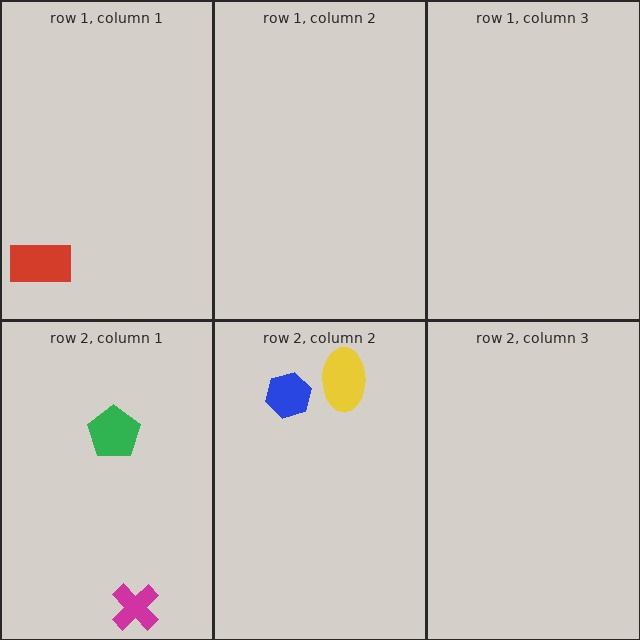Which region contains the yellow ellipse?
The row 2, column 2 region.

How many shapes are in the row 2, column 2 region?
2.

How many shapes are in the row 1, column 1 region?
1.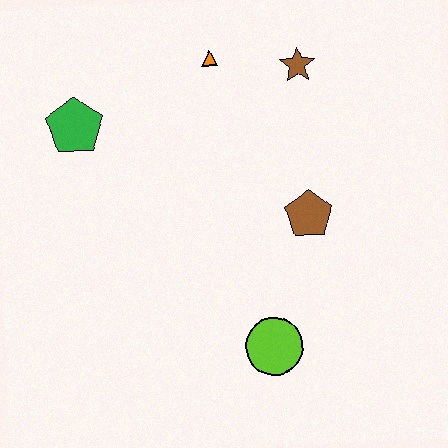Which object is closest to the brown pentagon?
The lime circle is closest to the brown pentagon.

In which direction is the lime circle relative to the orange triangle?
The lime circle is below the orange triangle.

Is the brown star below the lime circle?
No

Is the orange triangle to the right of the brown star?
No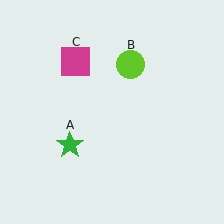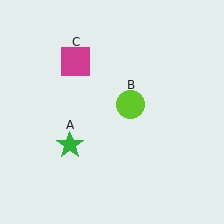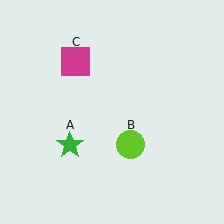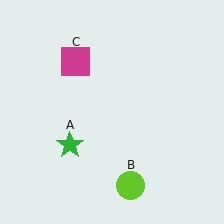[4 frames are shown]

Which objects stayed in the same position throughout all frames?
Green star (object A) and magenta square (object C) remained stationary.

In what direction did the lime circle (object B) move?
The lime circle (object B) moved down.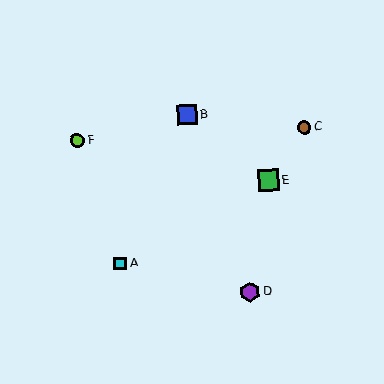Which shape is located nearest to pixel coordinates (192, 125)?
The blue square (labeled B) at (187, 115) is nearest to that location.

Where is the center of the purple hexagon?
The center of the purple hexagon is at (250, 292).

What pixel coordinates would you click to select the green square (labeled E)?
Click at (268, 180) to select the green square E.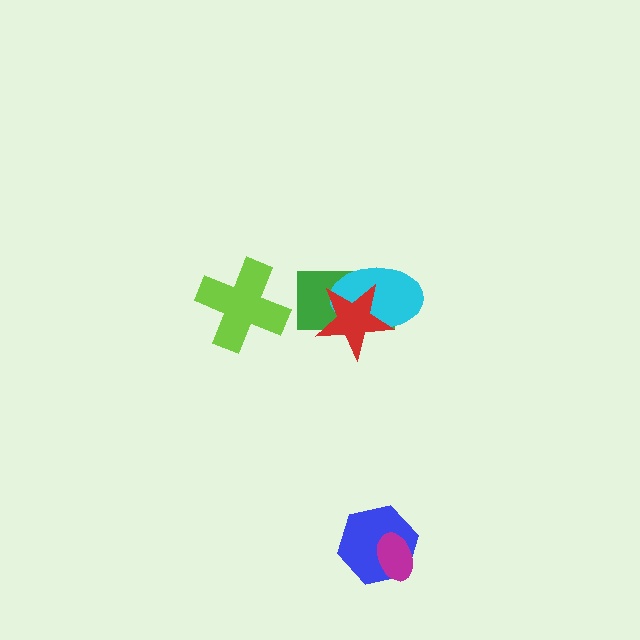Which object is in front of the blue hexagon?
The magenta ellipse is in front of the blue hexagon.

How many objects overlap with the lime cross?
0 objects overlap with the lime cross.